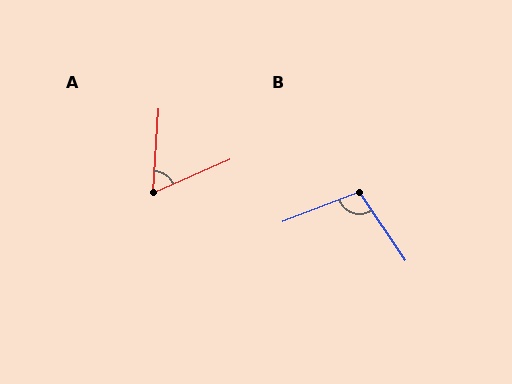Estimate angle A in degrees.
Approximately 63 degrees.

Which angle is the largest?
B, at approximately 103 degrees.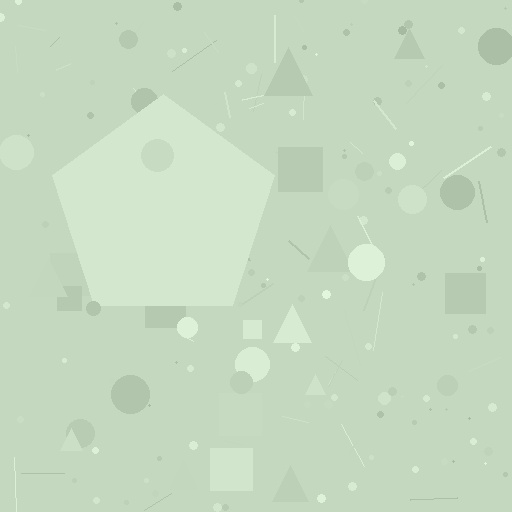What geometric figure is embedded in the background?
A pentagon is embedded in the background.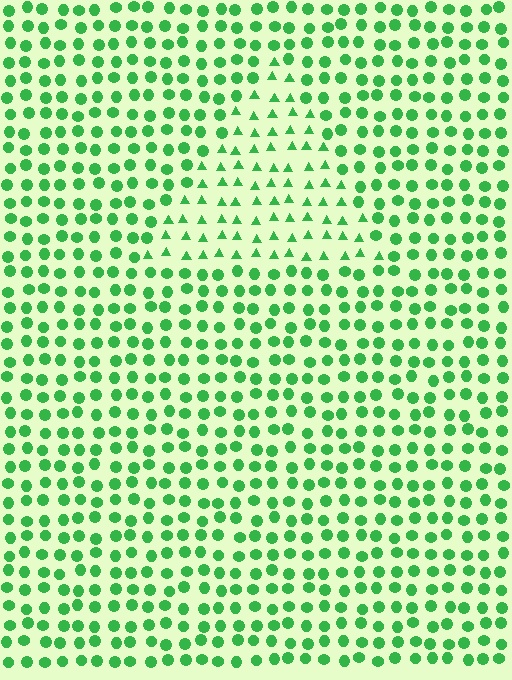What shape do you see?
I see a triangle.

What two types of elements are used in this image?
The image uses triangles inside the triangle region and circles outside it.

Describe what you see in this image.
The image is filled with small green elements arranged in a uniform grid. A triangle-shaped region contains triangles, while the surrounding area contains circles. The boundary is defined purely by the change in element shape.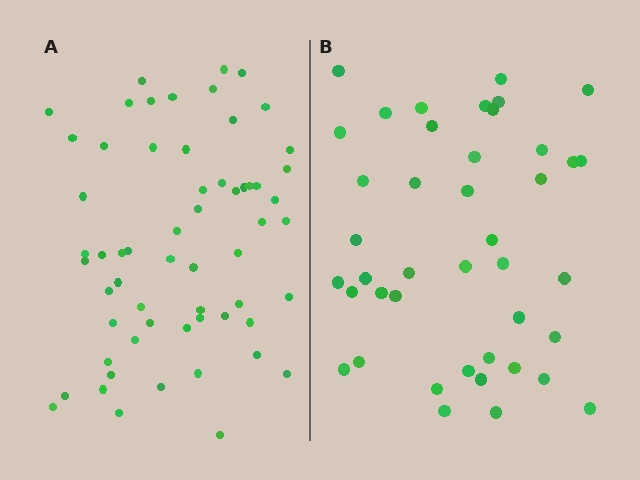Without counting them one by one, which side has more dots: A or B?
Region A (the left region) has more dots.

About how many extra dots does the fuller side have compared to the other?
Region A has approximately 20 more dots than region B.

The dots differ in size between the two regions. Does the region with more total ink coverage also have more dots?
No. Region B has more total ink coverage because its dots are larger, but region A actually contains more individual dots. Total area can be misleading — the number of items is what matters here.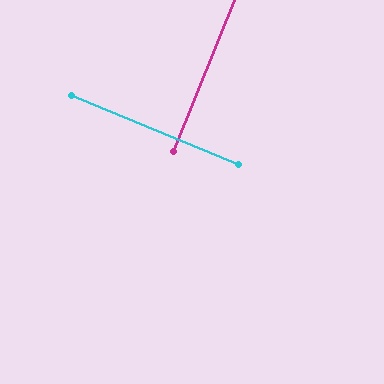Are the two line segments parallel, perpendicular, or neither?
Perpendicular — they meet at approximately 89°.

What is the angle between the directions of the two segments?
Approximately 89 degrees.